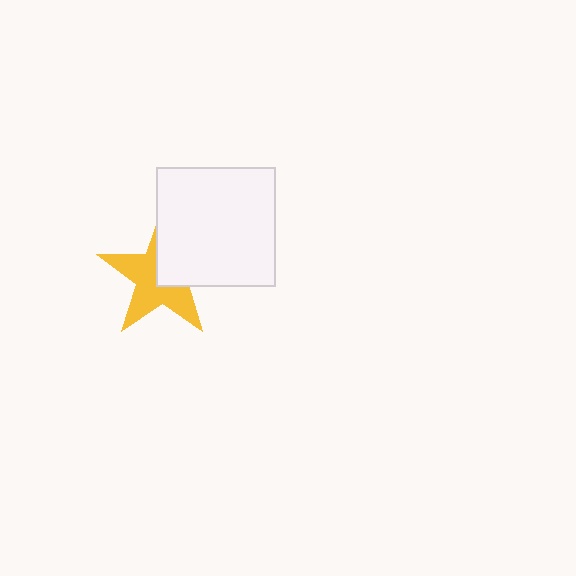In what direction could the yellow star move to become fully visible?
The yellow star could move toward the lower-left. That would shift it out from behind the white square entirely.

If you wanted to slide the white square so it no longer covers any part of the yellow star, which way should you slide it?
Slide it toward the upper-right — that is the most direct way to separate the two shapes.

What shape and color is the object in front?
The object in front is a white square.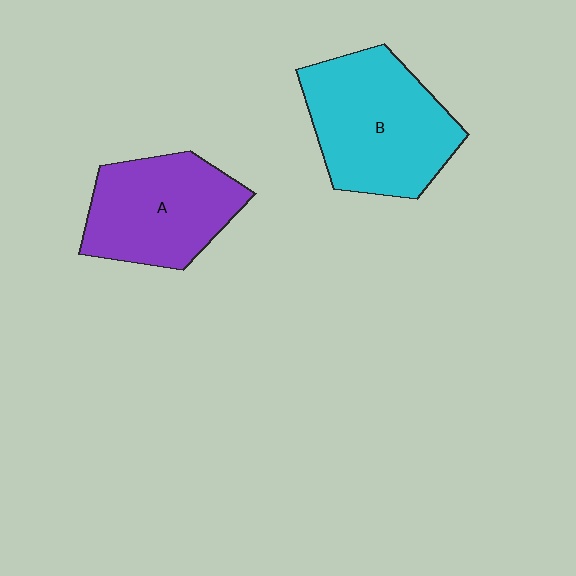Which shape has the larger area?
Shape B (cyan).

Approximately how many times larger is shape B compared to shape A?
Approximately 1.2 times.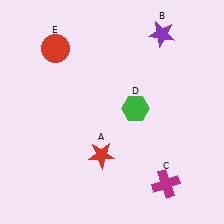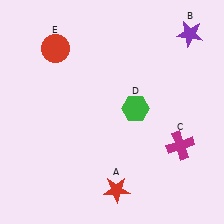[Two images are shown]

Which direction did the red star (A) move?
The red star (A) moved down.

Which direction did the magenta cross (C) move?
The magenta cross (C) moved up.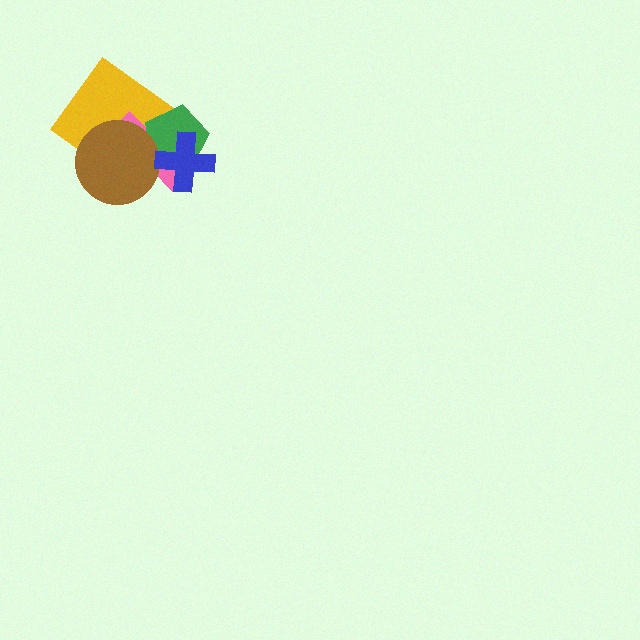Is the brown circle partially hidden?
No, no other shape covers it.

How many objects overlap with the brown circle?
3 objects overlap with the brown circle.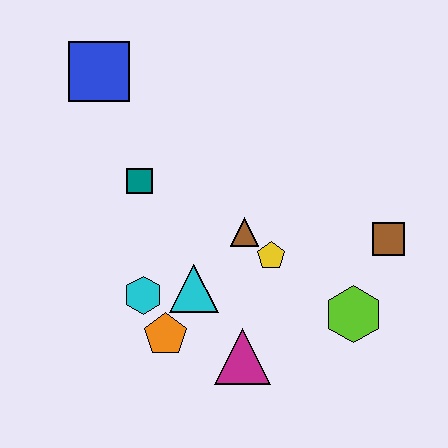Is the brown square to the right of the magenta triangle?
Yes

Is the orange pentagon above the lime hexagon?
No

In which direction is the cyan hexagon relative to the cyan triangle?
The cyan hexagon is to the left of the cyan triangle.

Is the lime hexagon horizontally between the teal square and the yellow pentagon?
No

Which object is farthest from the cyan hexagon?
The brown square is farthest from the cyan hexagon.